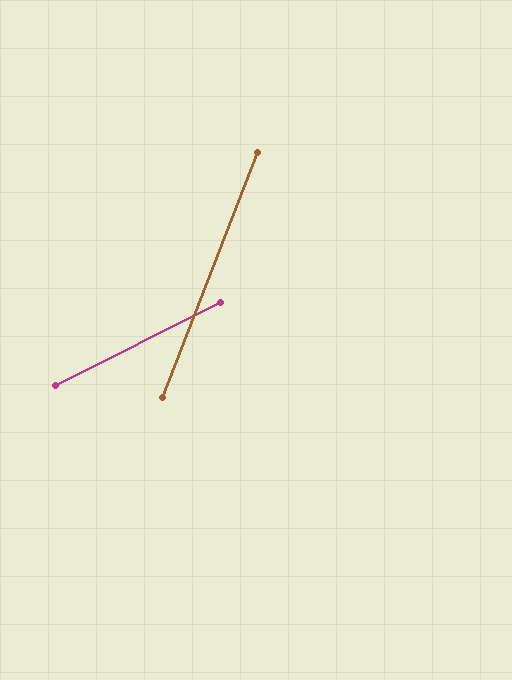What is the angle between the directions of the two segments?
Approximately 42 degrees.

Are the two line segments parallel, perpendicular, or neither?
Neither parallel nor perpendicular — they differ by about 42°.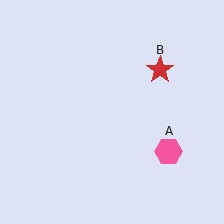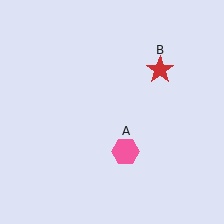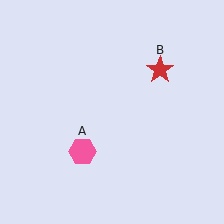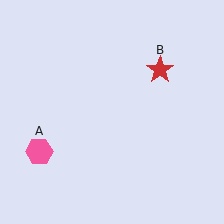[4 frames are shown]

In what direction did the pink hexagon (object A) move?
The pink hexagon (object A) moved left.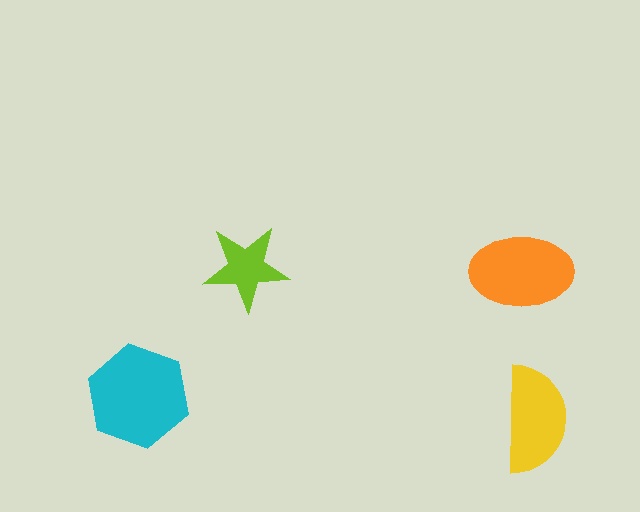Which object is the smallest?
The lime star.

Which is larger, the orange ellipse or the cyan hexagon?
The cyan hexagon.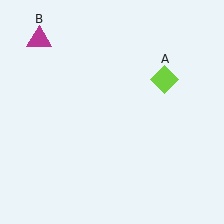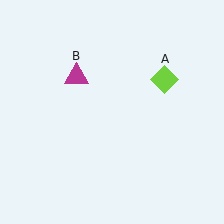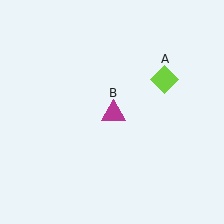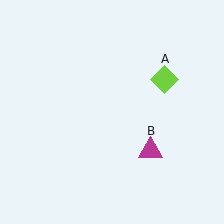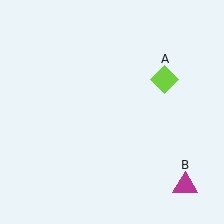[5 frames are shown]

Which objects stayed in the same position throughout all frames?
Lime diamond (object A) remained stationary.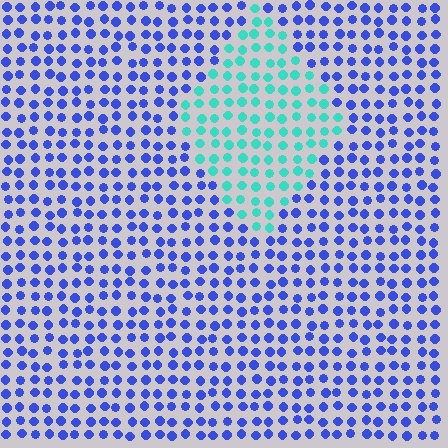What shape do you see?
I see a diamond.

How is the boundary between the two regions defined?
The boundary is defined purely by a slight shift in hue (about 62 degrees). Spacing, size, and orientation are identical on both sides.